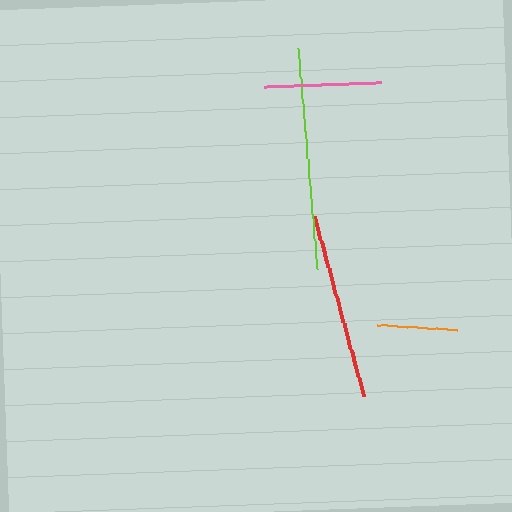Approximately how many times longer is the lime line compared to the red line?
The lime line is approximately 1.2 times the length of the red line.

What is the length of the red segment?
The red segment is approximately 187 pixels long.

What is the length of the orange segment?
The orange segment is approximately 81 pixels long.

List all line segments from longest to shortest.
From longest to shortest: lime, red, pink, orange.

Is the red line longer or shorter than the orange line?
The red line is longer than the orange line.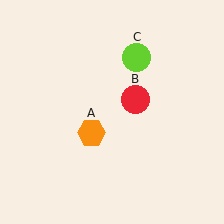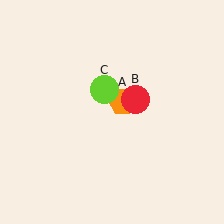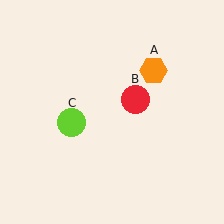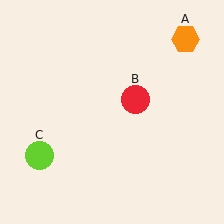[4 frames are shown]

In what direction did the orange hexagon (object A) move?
The orange hexagon (object A) moved up and to the right.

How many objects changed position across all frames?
2 objects changed position: orange hexagon (object A), lime circle (object C).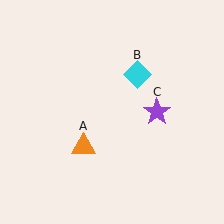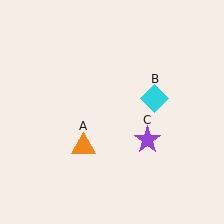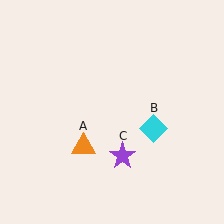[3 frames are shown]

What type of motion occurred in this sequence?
The cyan diamond (object B), purple star (object C) rotated clockwise around the center of the scene.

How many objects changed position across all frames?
2 objects changed position: cyan diamond (object B), purple star (object C).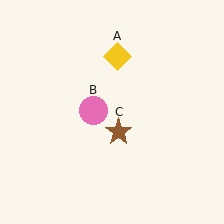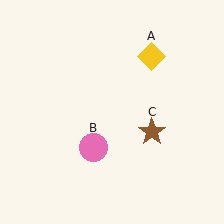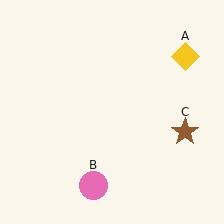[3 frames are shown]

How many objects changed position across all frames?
3 objects changed position: yellow diamond (object A), pink circle (object B), brown star (object C).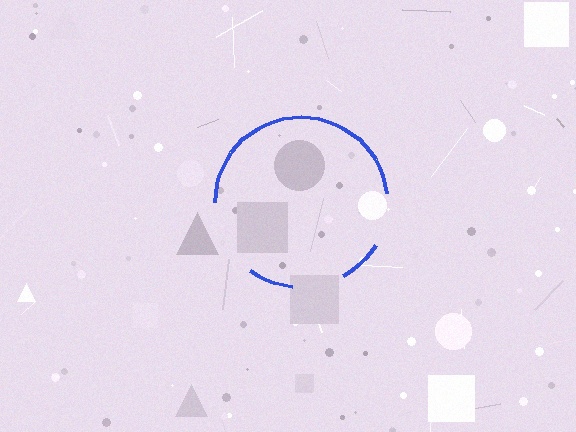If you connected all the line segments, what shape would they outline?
They would outline a circle.